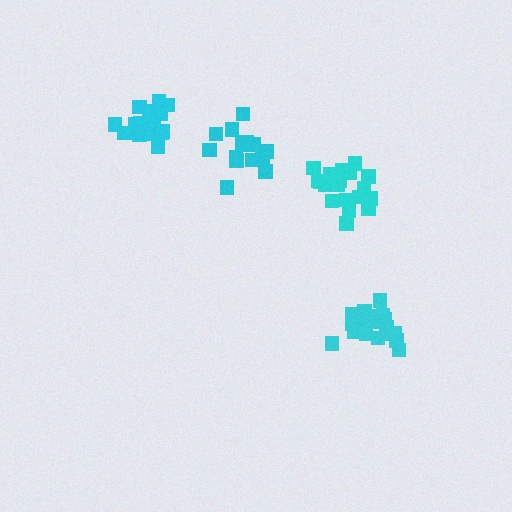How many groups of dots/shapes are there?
There are 4 groups.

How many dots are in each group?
Group 1: 21 dots, Group 2: 16 dots, Group 3: 21 dots, Group 4: 20 dots (78 total).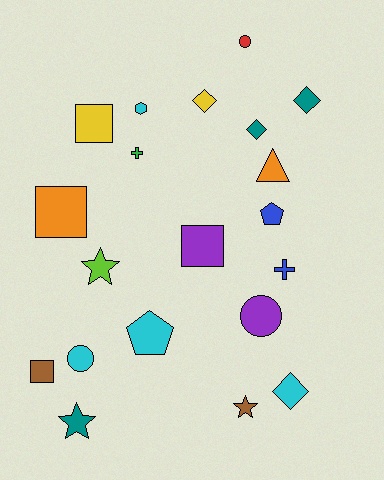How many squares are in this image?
There are 4 squares.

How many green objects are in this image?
There is 1 green object.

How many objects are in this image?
There are 20 objects.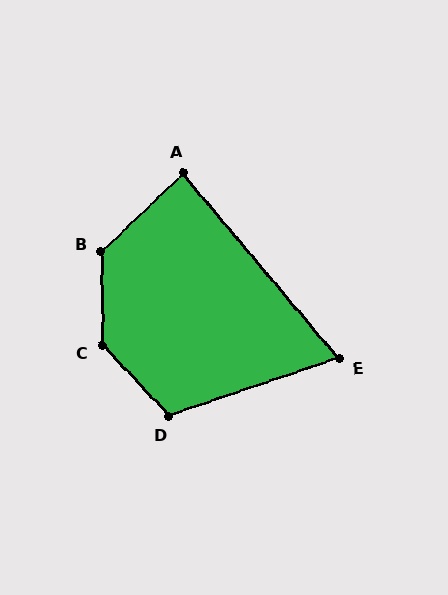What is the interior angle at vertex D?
Approximately 115 degrees (obtuse).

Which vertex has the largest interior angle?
C, at approximately 137 degrees.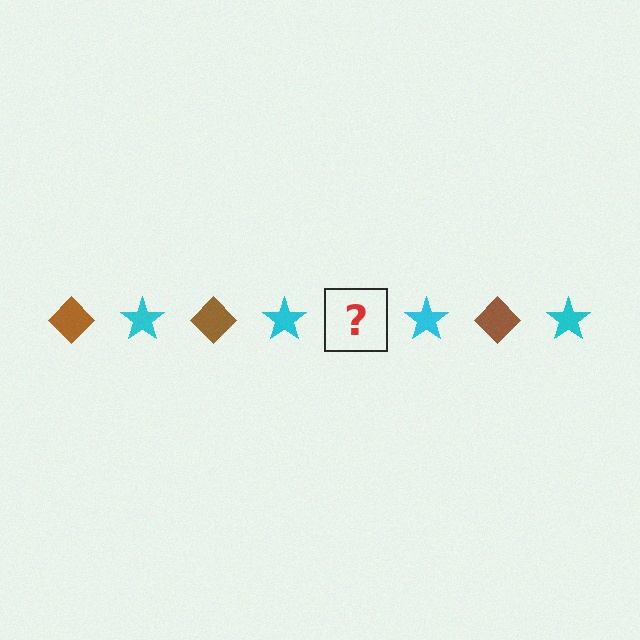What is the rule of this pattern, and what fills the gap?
The rule is that the pattern alternates between brown diamond and cyan star. The gap should be filled with a brown diamond.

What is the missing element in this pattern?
The missing element is a brown diamond.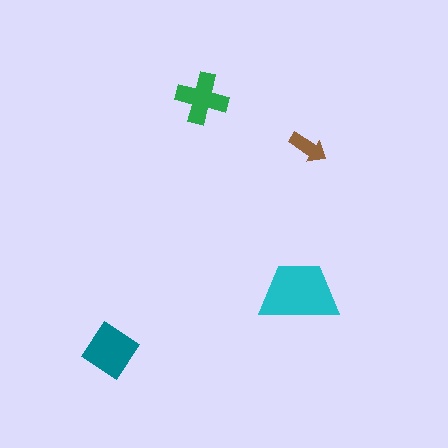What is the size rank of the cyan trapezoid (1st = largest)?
1st.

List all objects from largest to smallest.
The cyan trapezoid, the teal diamond, the green cross, the brown arrow.